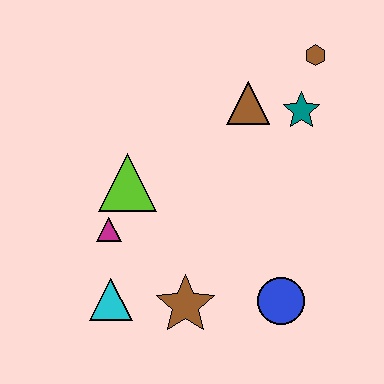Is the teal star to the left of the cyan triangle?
No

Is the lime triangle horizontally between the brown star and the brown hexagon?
No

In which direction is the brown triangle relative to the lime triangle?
The brown triangle is to the right of the lime triangle.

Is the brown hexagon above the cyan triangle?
Yes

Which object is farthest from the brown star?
The brown hexagon is farthest from the brown star.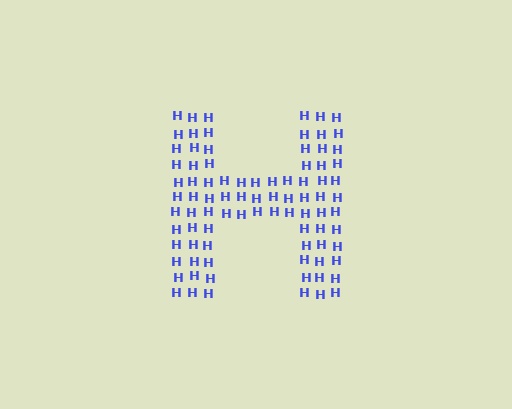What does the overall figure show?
The overall figure shows the letter H.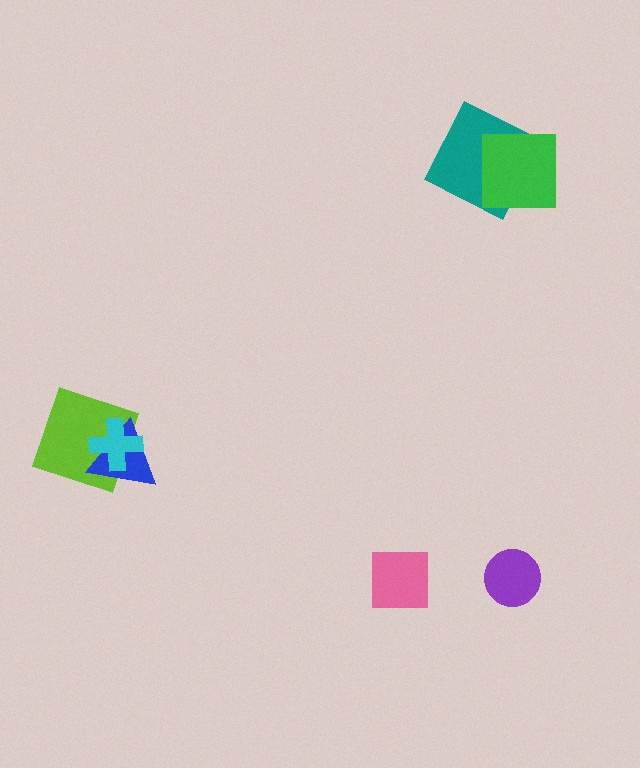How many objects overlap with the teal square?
1 object overlaps with the teal square.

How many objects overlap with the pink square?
0 objects overlap with the pink square.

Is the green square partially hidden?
No, no other shape covers it.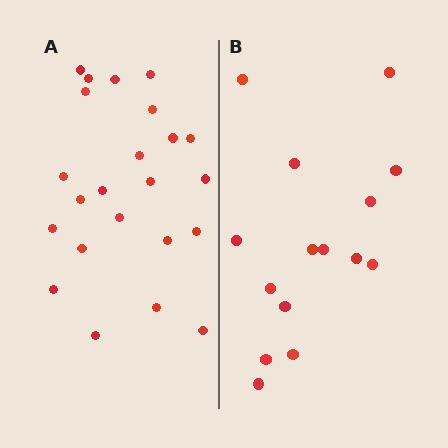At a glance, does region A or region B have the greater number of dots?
Region A (the left region) has more dots.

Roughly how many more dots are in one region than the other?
Region A has roughly 8 or so more dots than region B.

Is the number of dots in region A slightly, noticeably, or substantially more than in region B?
Region A has substantially more. The ratio is roughly 1.5 to 1.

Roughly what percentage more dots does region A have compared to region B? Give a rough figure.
About 55% more.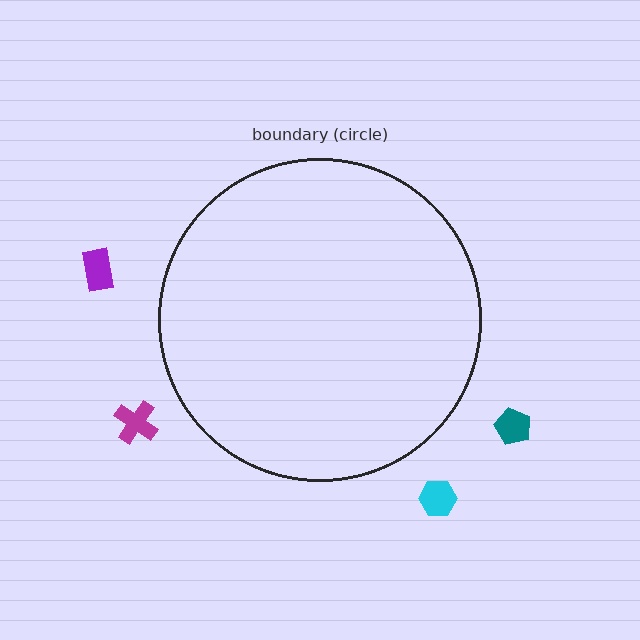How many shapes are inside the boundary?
0 inside, 4 outside.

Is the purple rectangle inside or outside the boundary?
Outside.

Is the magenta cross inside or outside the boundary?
Outside.